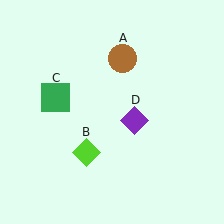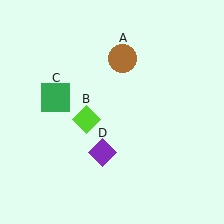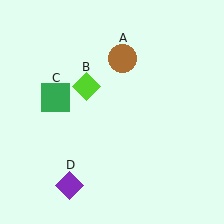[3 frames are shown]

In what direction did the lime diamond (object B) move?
The lime diamond (object B) moved up.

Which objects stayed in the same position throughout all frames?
Brown circle (object A) and green square (object C) remained stationary.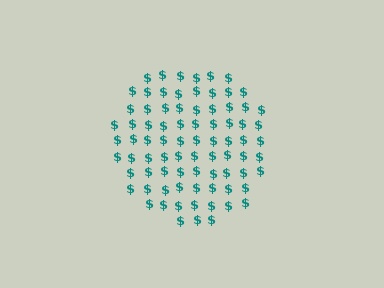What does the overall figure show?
The overall figure shows a circle.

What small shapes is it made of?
It is made of small dollar signs.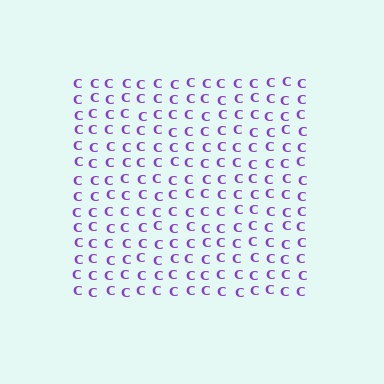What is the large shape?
The large shape is a square.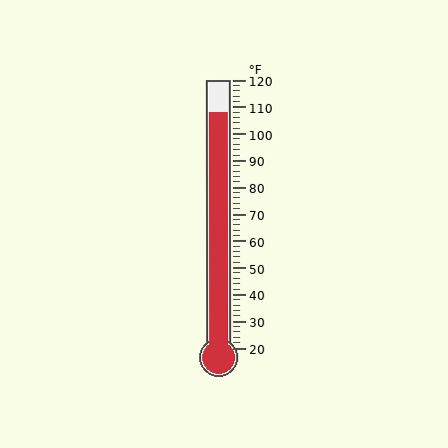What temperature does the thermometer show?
The thermometer shows approximately 108°F.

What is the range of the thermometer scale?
The thermometer scale ranges from 20°F to 120°F.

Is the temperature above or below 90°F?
The temperature is above 90°F.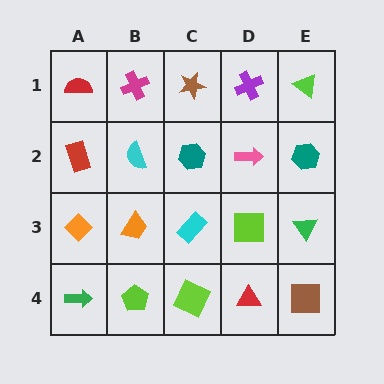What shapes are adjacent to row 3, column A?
A red rectangle (row 2, column A), a green arrow (row 4, column A), an orange trapezoid (row 3, column B).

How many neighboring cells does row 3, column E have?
3.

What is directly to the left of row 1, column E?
A purple cross.